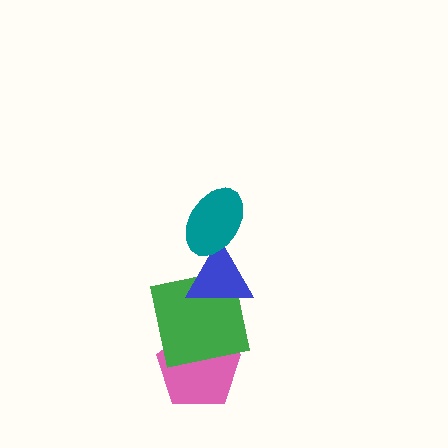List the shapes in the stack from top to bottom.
From top to bottom: the teal ellipse, the blue triangle, the green square, the pink pentagon.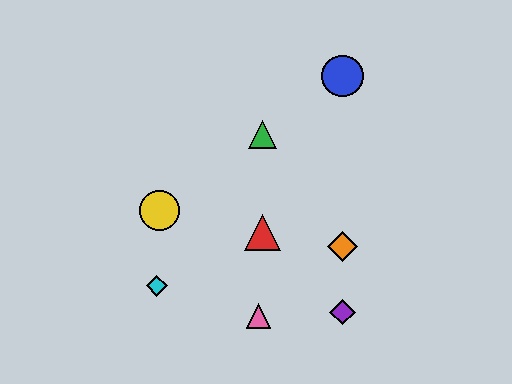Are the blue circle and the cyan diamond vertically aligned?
No, the blue circle is at x≈342 and the cyan diamond is at x≈157.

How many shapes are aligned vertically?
3 shapes (the blue circle, the purple diamond, the orange diamond) are aligned vertically.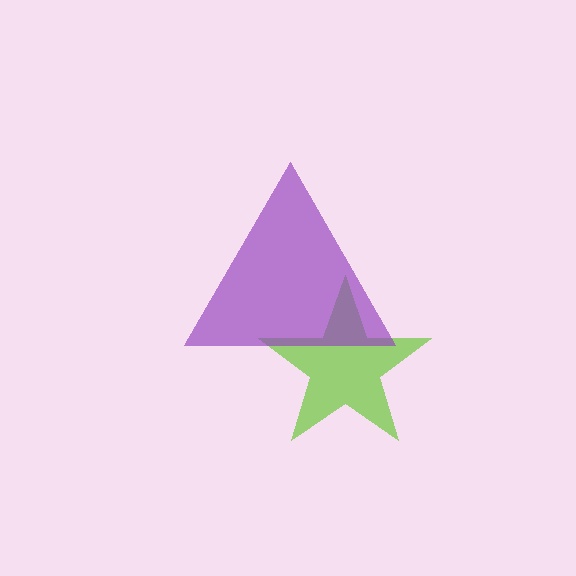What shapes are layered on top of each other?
The layered shapes are: a lime star, a purple triangle.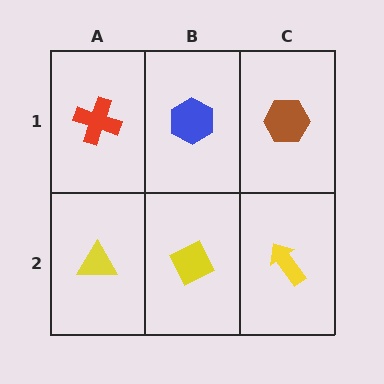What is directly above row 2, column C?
A brown hexagon.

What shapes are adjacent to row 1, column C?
A yellow arrow (row 2, column C), a blue hexagon (row 1, column B).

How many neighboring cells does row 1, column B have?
3.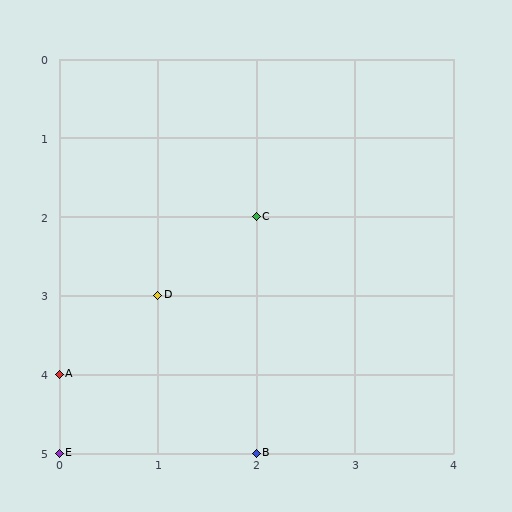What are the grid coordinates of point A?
Point A is at grid coordinates (0, 4).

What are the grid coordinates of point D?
Point D is at grid coordinates (1, 3).